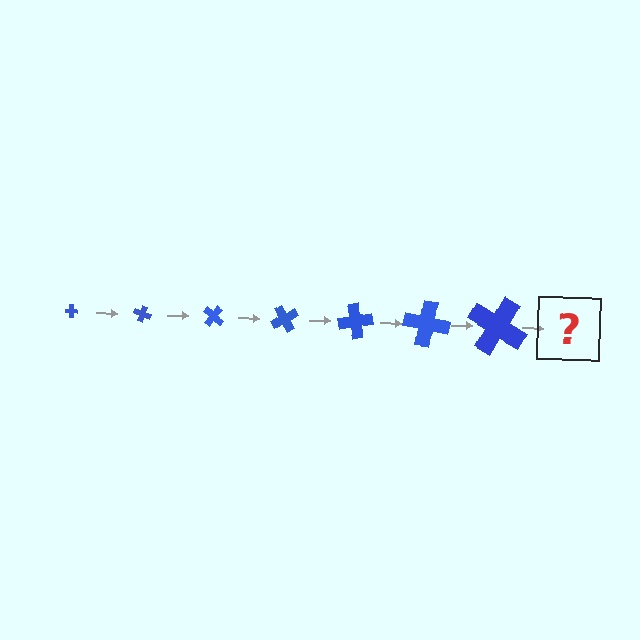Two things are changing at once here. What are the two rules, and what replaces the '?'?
The two rules are that the cross grows larger each step and it rotates 20 degrees each step. The '?' should be a cross, larger than the previous one and rotated 140 degrees from the start.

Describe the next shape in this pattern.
It should be a cross, larger than the previous one and rotated 140 degrees from the start.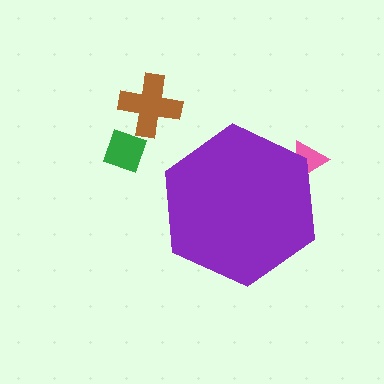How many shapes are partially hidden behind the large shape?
1 shape is partially hidden.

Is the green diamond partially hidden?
No, the green diamond is fully visible.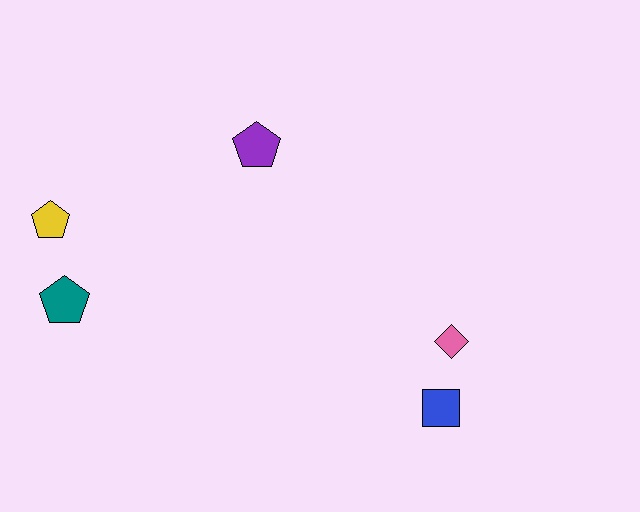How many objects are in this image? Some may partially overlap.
There are 5 objects.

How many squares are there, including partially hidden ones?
There is 1 square.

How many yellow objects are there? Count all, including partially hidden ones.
There is 1 yellow object.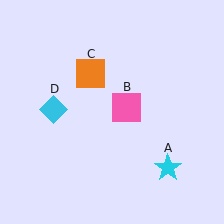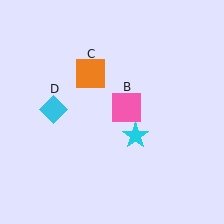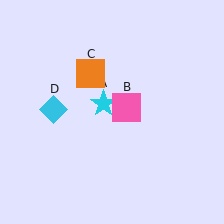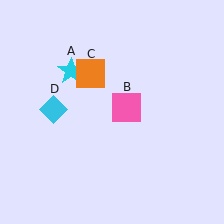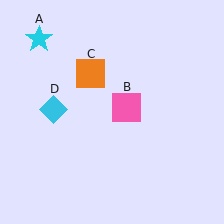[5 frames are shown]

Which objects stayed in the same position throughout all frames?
Pink square (object B) and orange square (object C) and cyan diamond (object D) remained stationary.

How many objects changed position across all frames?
1 object changed position: cyan star (object A).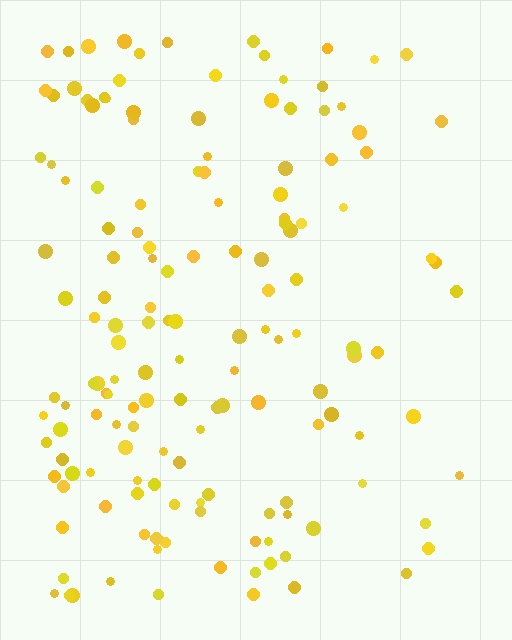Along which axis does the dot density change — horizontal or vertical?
Horizontal.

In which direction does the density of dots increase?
From right to left, with the left side densest.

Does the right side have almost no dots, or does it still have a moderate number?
Still a moderate number, just noticeably fewer than the left.